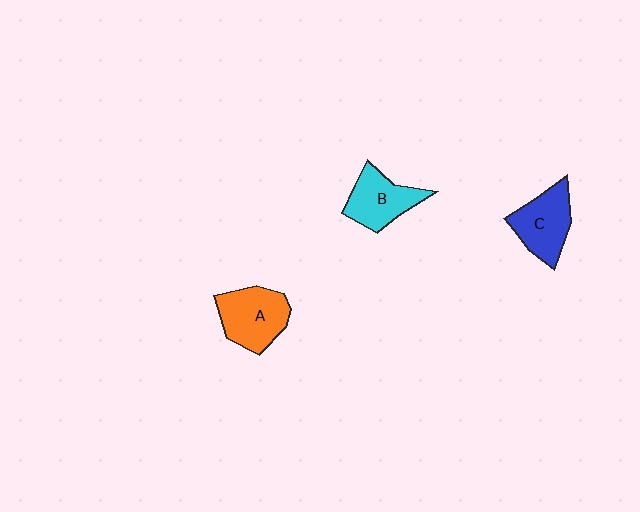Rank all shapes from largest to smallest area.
From largest to smallest: A (orange), C (blue), B (cyan).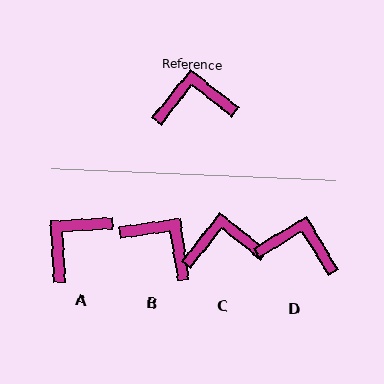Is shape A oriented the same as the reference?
No, it is off by about 41 degrees.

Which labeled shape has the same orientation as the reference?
C.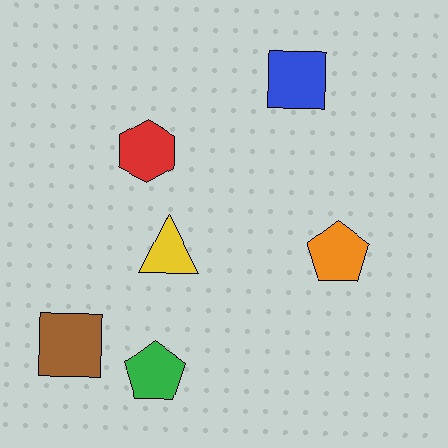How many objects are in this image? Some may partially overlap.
There are 6 objects.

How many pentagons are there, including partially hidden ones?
There are 2 pentagons.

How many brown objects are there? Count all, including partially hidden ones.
There is 1 brown object.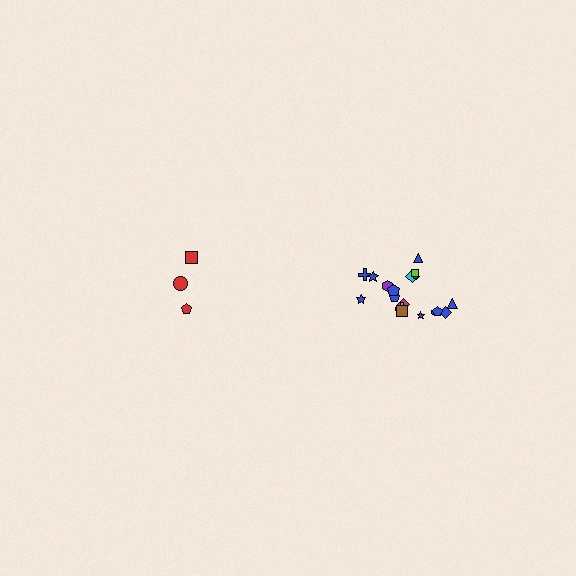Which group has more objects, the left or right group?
The right group.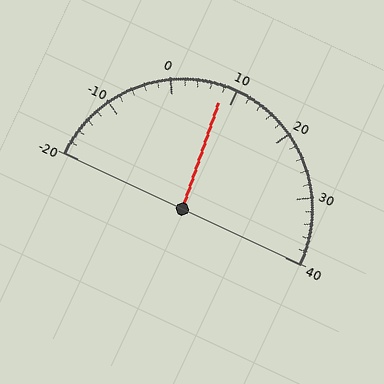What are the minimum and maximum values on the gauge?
The gauge ranges from -20 to 40.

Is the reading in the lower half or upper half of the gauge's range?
The reading is in the lower half of the range (-20 to 40).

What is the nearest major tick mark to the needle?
The nearest major tick mark is 10.